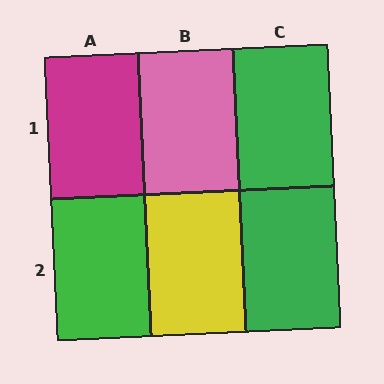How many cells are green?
3 cells are green.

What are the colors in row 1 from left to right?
Magenta, pink, green.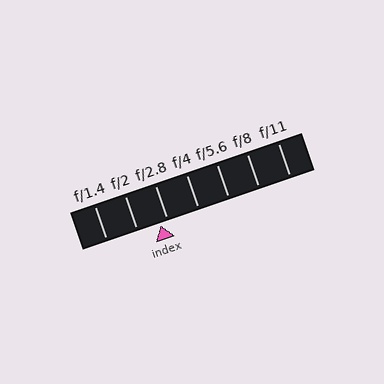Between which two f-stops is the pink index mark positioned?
The index mark is between f/2 and f/2.8.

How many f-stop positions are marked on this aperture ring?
There are 7 f-stop positions marked.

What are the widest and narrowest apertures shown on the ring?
The widest aperture shown is f/1.4 and the narrowest is f/11.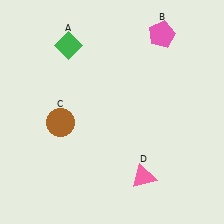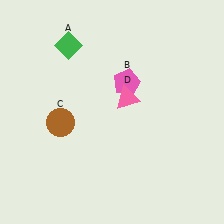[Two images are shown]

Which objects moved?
The objects that moved are: the pink pentagon (B), the pink triangle (D).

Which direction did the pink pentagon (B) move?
The pink pentagon (B) moved down.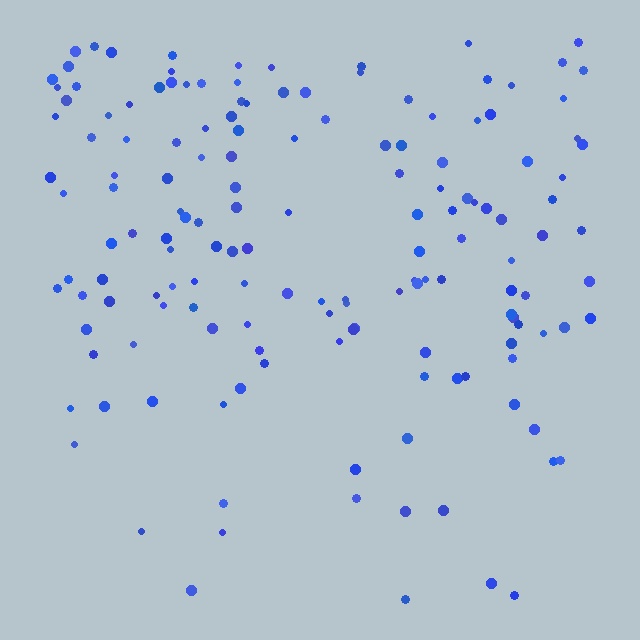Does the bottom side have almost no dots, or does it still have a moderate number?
Still a moderate number, just noticeably fewer than the top.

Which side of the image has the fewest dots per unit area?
The bottom.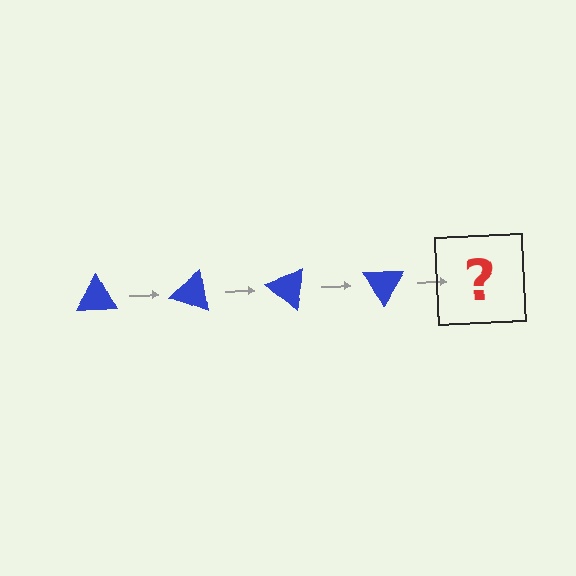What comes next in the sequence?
The next element should be a blue triangle rotated 80 degrees.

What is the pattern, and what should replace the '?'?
The pattern is that the triangle rotates 20 degrees each step. The '?' should be a blue triangle rotated 80 degrees.